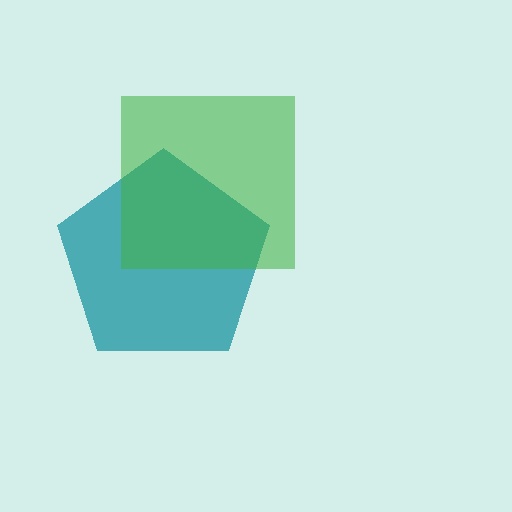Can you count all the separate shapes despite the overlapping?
Yes, there are 2 separate shapes.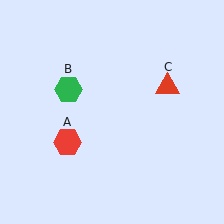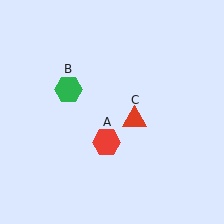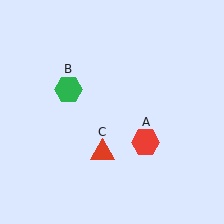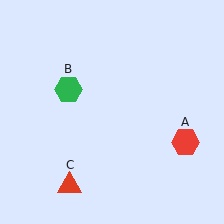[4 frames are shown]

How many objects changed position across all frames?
2 objects changed position: red hexagon (object A), red triangle (object C).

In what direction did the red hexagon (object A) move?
The red hexagon (object A) moved right.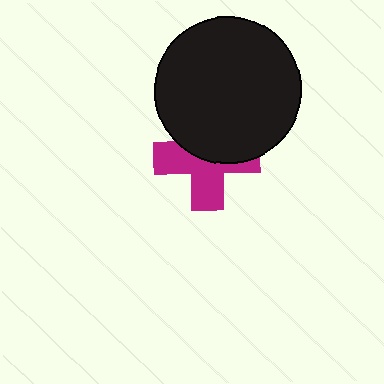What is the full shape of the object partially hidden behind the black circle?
The partially hidden object is a magenta cross.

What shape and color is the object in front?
The object in front is a black circle.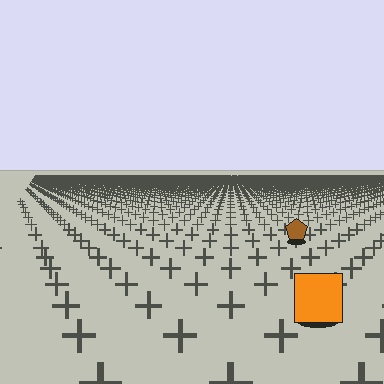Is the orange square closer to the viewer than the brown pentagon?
Yes. The orange square is closer — you can tell from the texture gradient: the ground texture is coarser near it.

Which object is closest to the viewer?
The orange square is closest. The texture marks near it are larger and more spread out.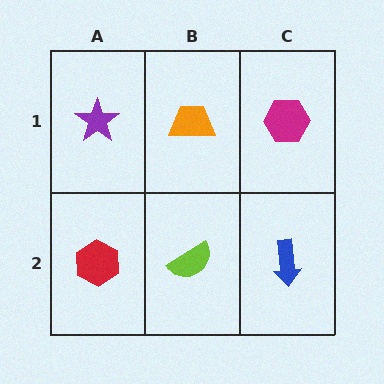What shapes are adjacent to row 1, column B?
A lime semicircle (row 2, column B), a purple star (row 1, column A), a magenta hexagon (row 1, column C).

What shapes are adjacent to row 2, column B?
An orange trapezoid (row 1, column B), a red hexagon (row 2, column A), a blue arrow (row 2, column C).